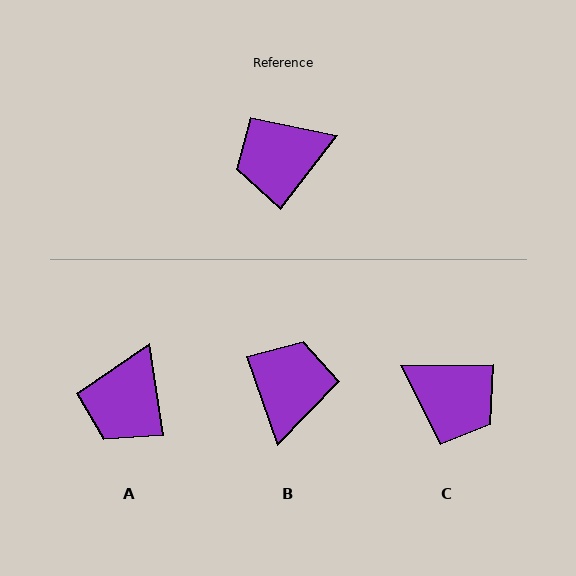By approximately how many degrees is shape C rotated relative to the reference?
Approximately 128 degrees counter-clockwise.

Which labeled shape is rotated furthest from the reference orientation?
C, about 128 degrees away.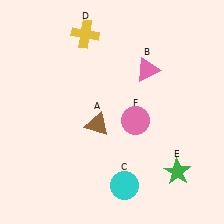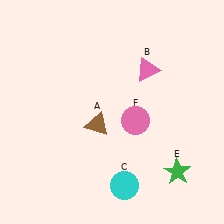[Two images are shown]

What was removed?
The yellow cross (D) was removed in Image 2.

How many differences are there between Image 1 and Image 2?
There is 1 difference between the two images.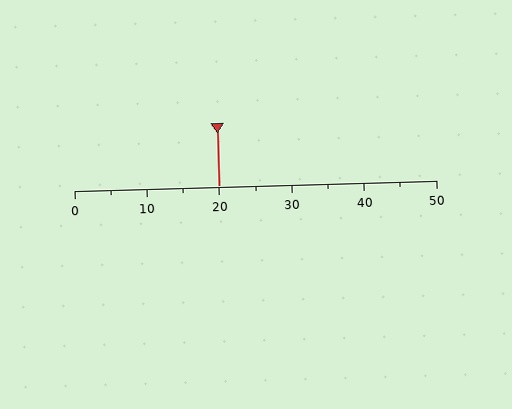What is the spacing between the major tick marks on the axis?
The major ticks are spaced 10 apart.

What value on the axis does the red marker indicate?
The marker indicates approximately 20.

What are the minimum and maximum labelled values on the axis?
The axis runs from 0 to 50.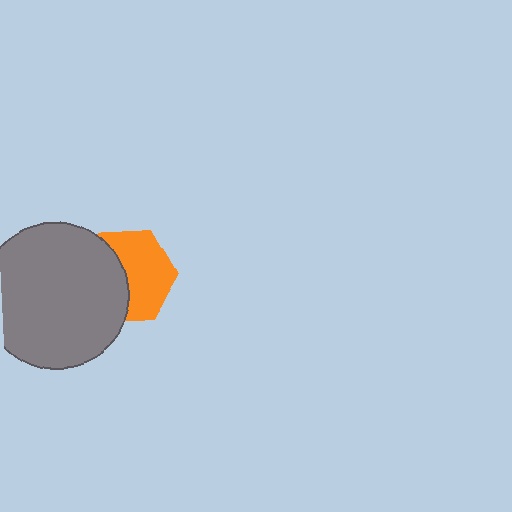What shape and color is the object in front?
The object in front is a gray circle.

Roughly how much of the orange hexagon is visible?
About half of it is visible (roughly 56%).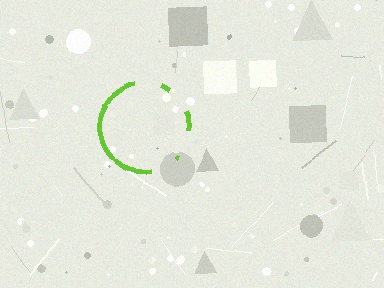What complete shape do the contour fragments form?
The contour fragments form a circle.